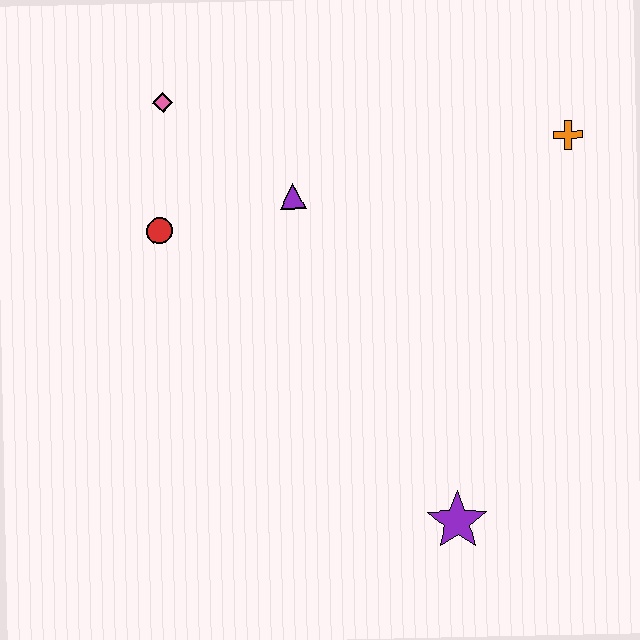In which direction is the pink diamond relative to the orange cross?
The pink diamond is to the left of the orange cross.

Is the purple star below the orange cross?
Yes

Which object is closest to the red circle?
The pink diamond is closest to the red circle.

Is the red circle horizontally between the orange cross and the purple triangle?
No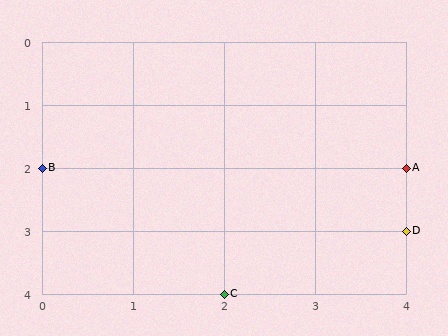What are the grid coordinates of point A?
Point A is at grid coordinates (4, 2).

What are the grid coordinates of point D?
Point D is at grid coordinates (4, 3).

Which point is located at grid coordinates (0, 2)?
Point B is at (0, 2).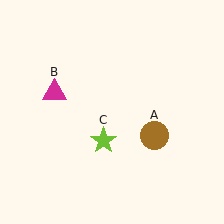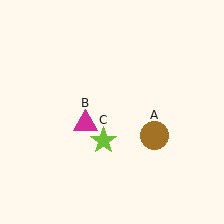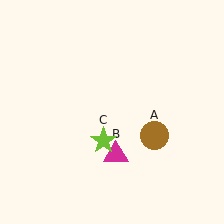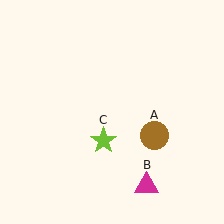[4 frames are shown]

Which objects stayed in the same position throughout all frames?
Brown circle (object A) and lime star (object C) remained stationary.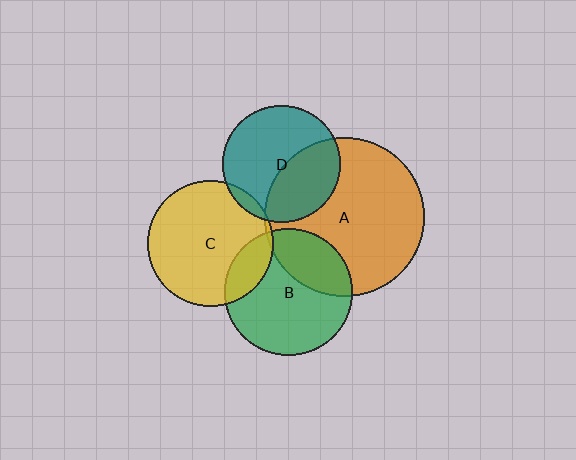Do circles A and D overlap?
Yes.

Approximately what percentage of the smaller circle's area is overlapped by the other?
Approximately 40%.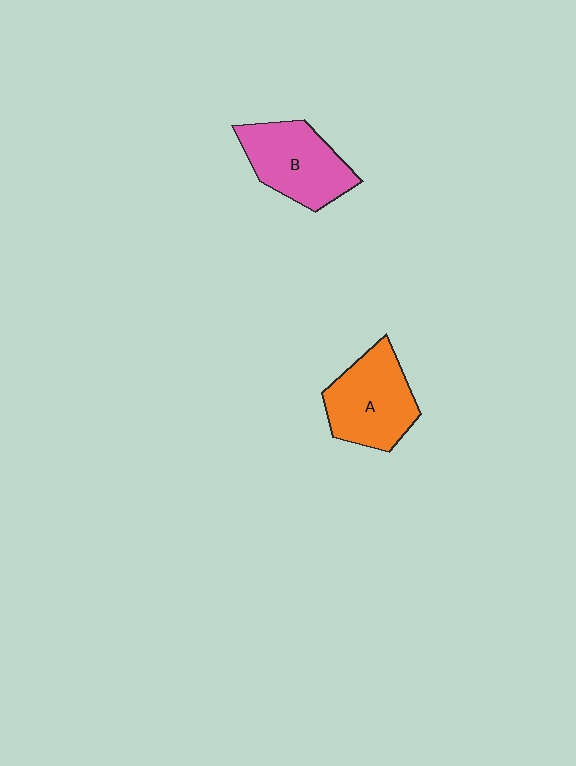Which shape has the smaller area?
Shape B (pink).